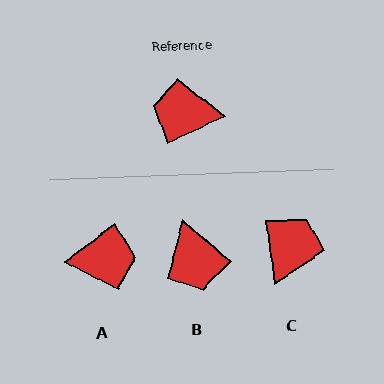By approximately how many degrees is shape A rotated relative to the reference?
Approximately 168 degrees clockwise.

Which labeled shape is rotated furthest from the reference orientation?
A, about 168 degrees away.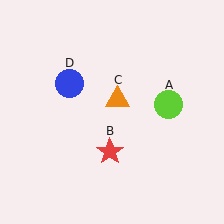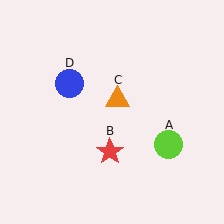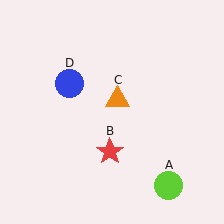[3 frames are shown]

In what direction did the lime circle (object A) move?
The lime circle (object A) moved down.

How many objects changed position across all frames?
1 object changed position: lime circle (object A).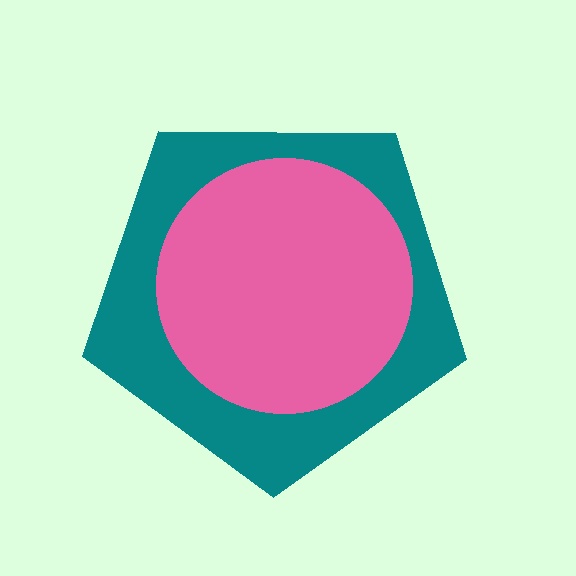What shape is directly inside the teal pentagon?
The pink circle.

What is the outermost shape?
The teal pentagon.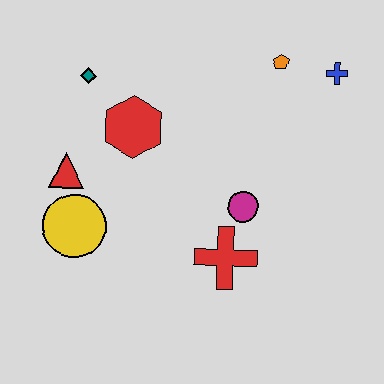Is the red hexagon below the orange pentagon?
Yes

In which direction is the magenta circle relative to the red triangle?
The magenta circle is to the right of the red triangle.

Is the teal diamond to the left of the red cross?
Yes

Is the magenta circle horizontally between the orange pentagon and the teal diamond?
Yes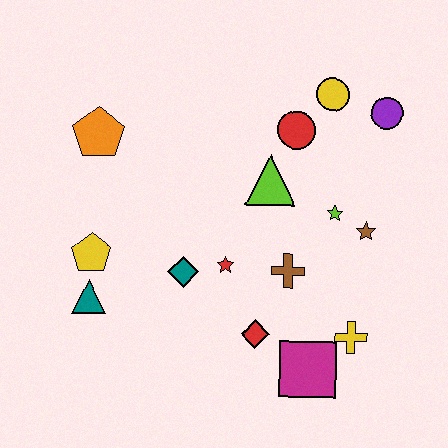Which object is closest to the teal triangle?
The yellow pentagon is closest to the teal triangle.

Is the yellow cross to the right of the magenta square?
Yes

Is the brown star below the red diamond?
No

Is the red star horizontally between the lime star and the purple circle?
No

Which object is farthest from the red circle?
The teal triangle is farthest from the red circle.